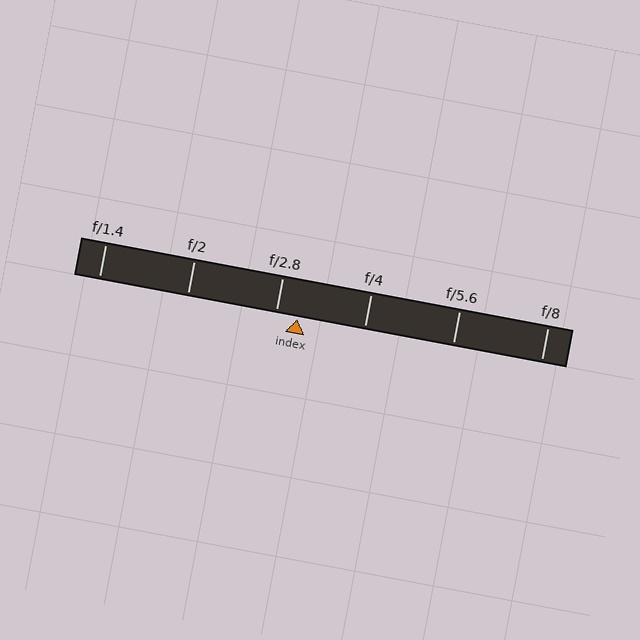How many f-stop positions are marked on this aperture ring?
There are 6 f-stop positions marked.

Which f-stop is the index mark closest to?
The index mark is closest to f/2.8.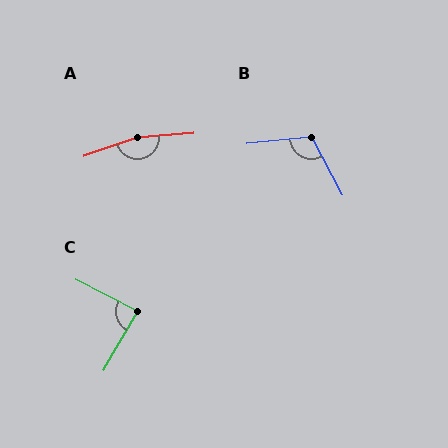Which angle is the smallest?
C, at approximately 87 degrees.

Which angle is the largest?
A, at approximately 165 degrees.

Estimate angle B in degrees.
Approximately 112 degrees.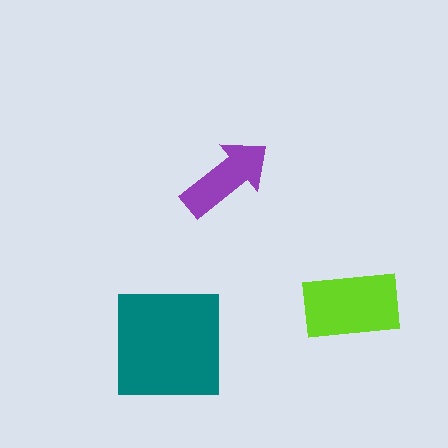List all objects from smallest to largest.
The purple arrow, the lime rectangle, the teal square.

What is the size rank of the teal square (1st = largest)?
1st.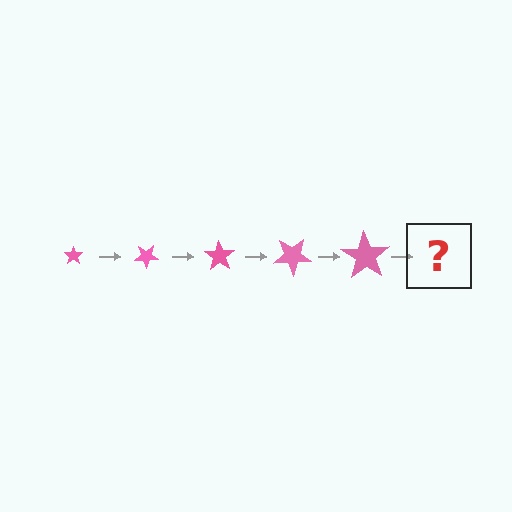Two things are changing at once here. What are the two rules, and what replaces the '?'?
The two rules are that the star grows larger each step and it rotates 35 degrees each step. The '?' should be a star, larger than the previous one and rotated 175 degrees from the start.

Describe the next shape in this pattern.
It should be a star, larger than the previous one and rotated 175 degrees from the start.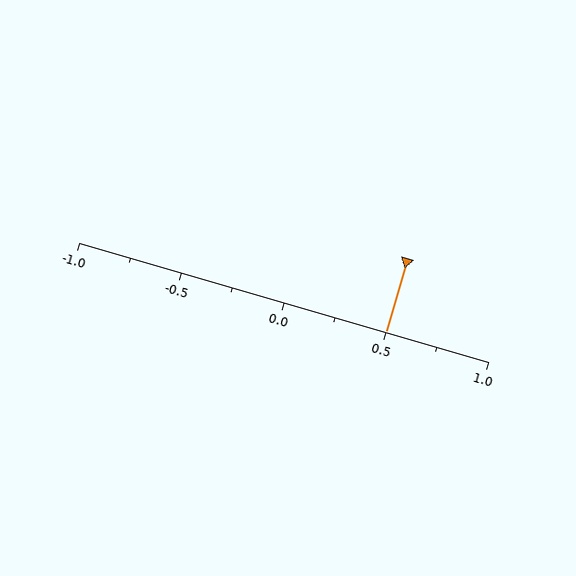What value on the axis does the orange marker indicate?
The marker indicates approximately 0.5.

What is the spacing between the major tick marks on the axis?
The major ticks are spaced 0.5 apart.